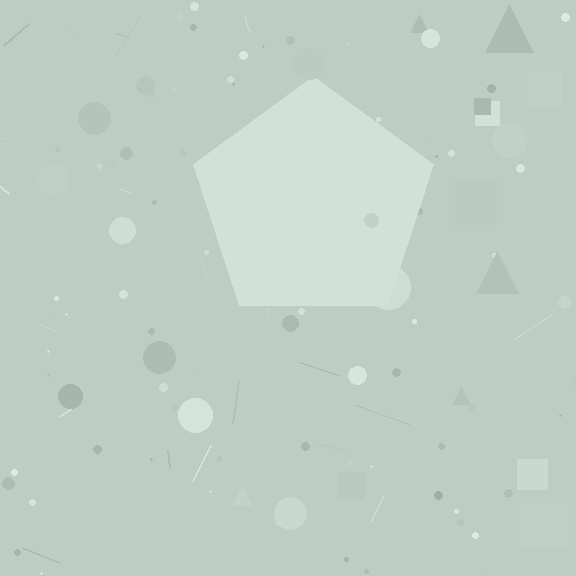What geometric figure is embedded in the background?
A pentagon is embedded in the background.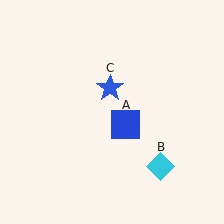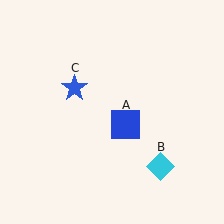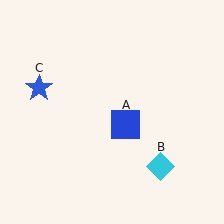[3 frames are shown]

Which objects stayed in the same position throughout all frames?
Blue square (object A) and cyan diamond (object B) remained stationary.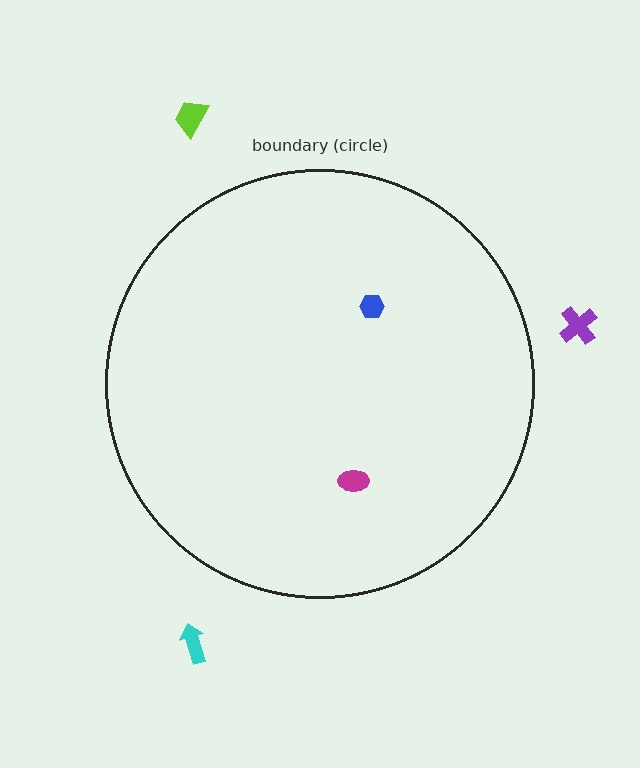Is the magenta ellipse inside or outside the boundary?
Inside.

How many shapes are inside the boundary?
2 inside, 3 outside.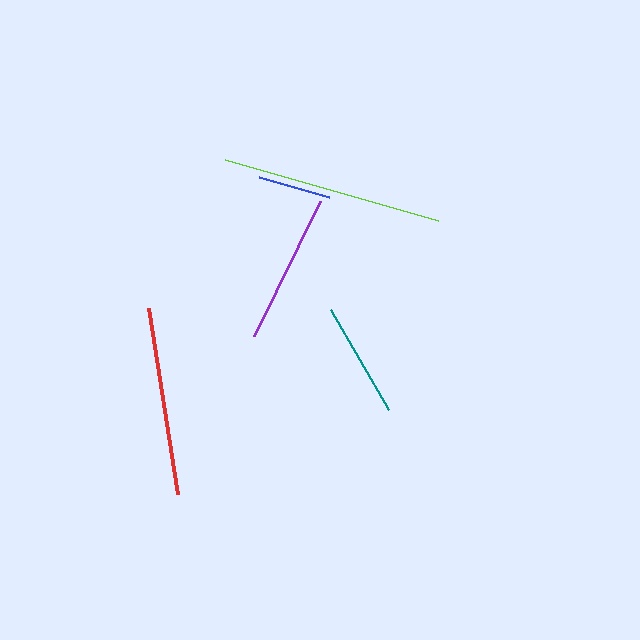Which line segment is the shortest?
The blue line is the shortest at approximately 72 pixels.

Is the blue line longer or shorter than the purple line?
The purple line is longer than the blue line.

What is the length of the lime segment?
The lime segment is approximately 222 pixels long.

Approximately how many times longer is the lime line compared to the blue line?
The lime line is approximately 3.1 times the length of the blue line.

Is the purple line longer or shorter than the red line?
The red line is longer than the purple line.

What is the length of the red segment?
The red segment is approximately 188 pixels long.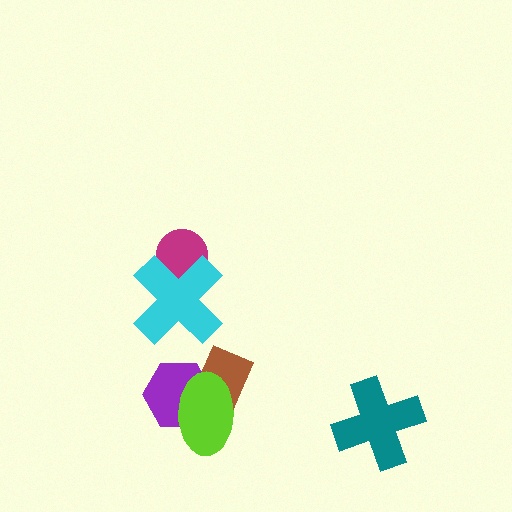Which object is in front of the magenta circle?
The cyan cross is in front of the magenta circle.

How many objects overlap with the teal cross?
0 objects overlap with the teal cross.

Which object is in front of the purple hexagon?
The lime ellipse is in front of the purple hexagon.